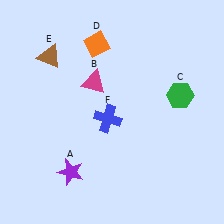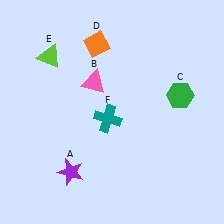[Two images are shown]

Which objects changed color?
B changed from magenta to pink. E changed from brown to lime. F changed from blue to teal.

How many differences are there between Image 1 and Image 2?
There are 3 differences between the two images.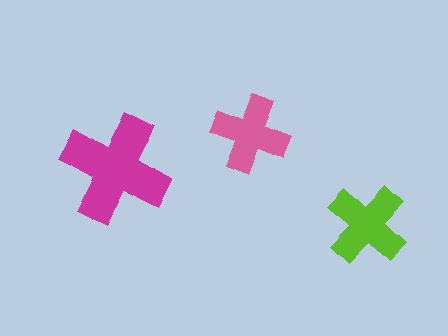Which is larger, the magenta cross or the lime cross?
The magenta one.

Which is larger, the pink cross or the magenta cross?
The magenta one.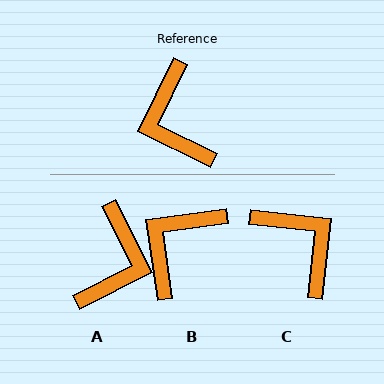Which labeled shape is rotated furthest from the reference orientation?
C, about 160 degrees away.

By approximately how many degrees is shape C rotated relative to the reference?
Approximately 160 degrees clockwise.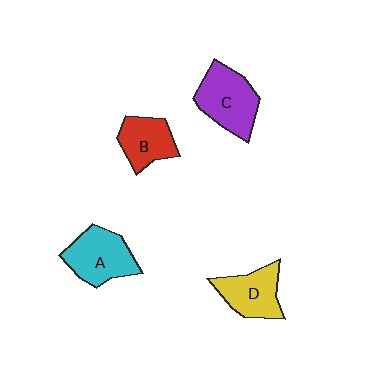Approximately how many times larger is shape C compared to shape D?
Approximately 1.2 times.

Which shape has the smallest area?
Shape B (red).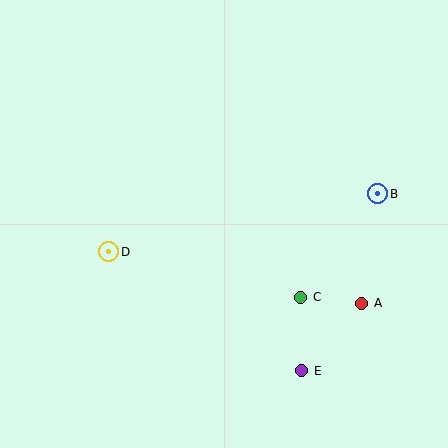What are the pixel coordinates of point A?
Point A is at (362, 303).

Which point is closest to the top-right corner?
Point B is closest to the top-right corner.